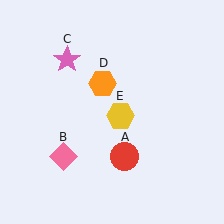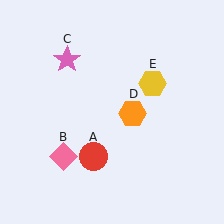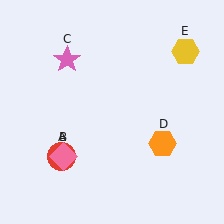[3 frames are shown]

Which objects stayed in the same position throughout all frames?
Pink diamond (object B) and pink star (object C) remained stationary.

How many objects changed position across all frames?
3 objects changed position: red circle (object A), orange hexagon (object D), yellow hexagon (object E).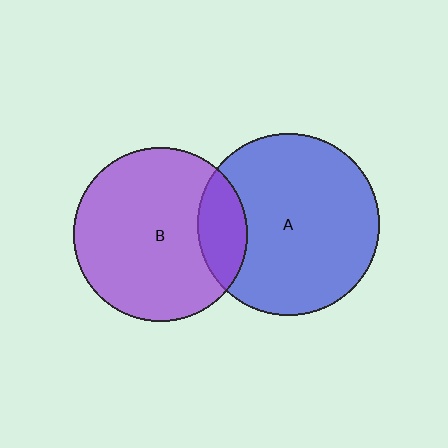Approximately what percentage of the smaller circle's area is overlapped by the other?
Approximately 15%.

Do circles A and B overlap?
Yes.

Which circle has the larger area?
Circle A (blue).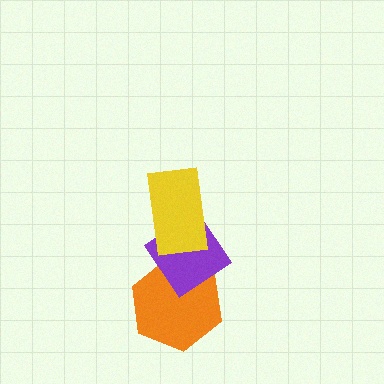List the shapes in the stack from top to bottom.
From top to bottom: the yellow rectangle, the purple diamond, the orange hexagon.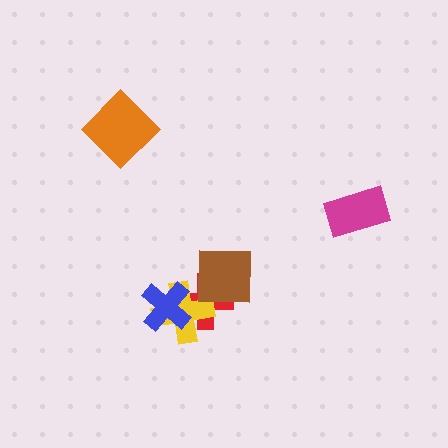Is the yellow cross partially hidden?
Yes, it is partially covered by another shape.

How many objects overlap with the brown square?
2 objects overlap with the brown square.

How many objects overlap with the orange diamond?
0 objects overlap with the orange diamond.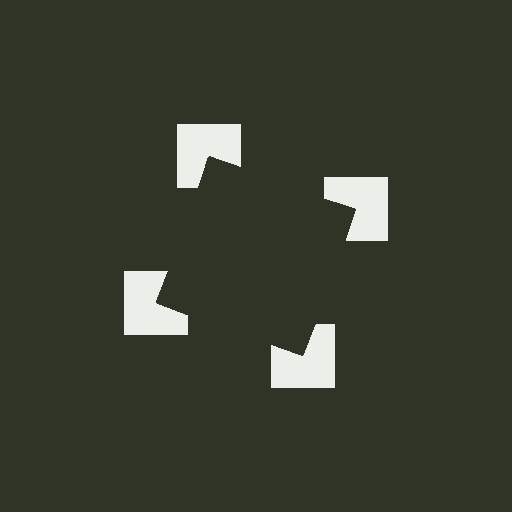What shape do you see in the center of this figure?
An illusory square — its edges are inferred from the aligned wedge cuts in the notched squares, not physically drawn.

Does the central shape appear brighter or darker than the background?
It typically appears slightly darker than the background, even though no actual brightness change is drawn.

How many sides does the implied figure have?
4 sides.